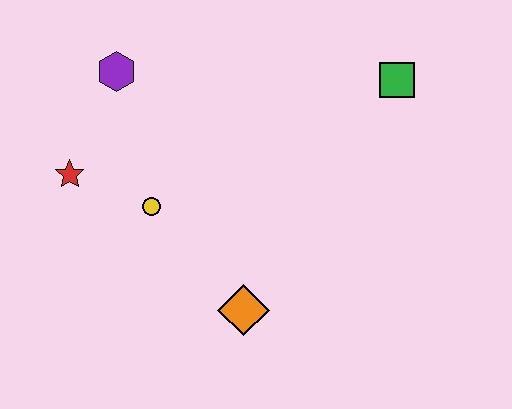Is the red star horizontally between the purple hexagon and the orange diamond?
No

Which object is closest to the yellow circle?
The red star is closest to the yellow circle.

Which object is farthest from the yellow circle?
The green square is farthest from the yellow circle.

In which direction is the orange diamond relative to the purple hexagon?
The orange diamond is below the purple hexagon.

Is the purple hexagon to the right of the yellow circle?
No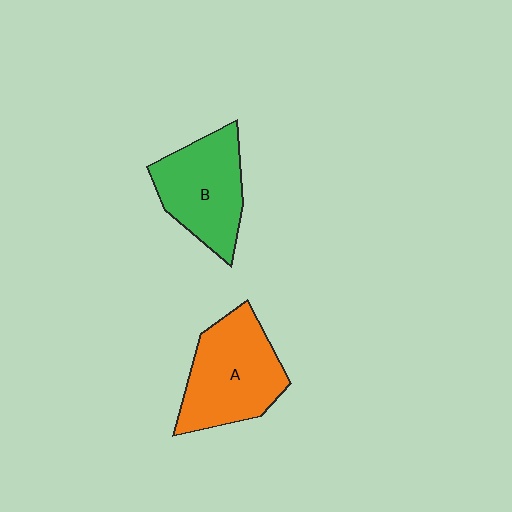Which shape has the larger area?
Shape A (orange).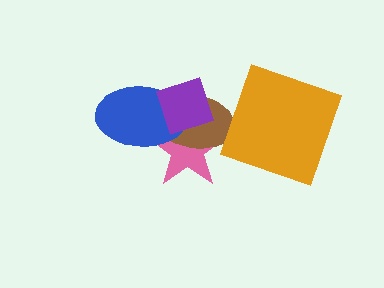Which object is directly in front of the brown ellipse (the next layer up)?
The blue ellipse is directly in front of the brown ellipse.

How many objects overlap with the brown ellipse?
3 objects overlap with the brown ellipse.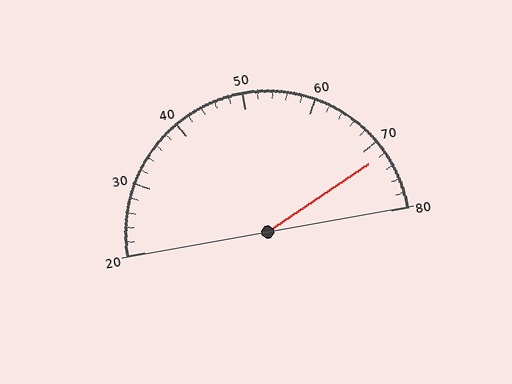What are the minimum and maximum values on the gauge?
The gauge ranges from 20 to 80.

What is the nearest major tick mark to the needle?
The nearest major tick mark is 70.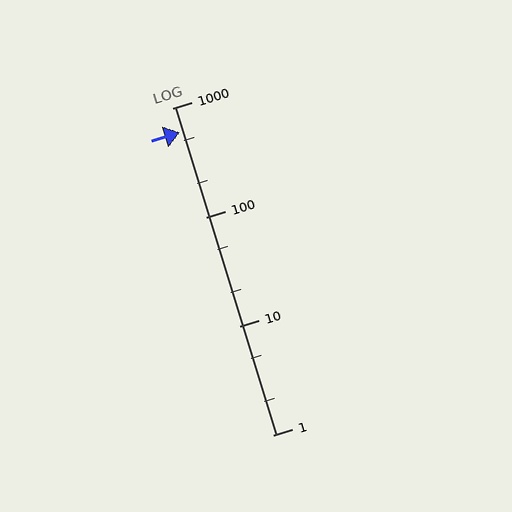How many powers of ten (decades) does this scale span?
The scale spans 3 decades, from 1 to 1000.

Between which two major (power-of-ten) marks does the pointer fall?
The pointer is between 100 and 1000.